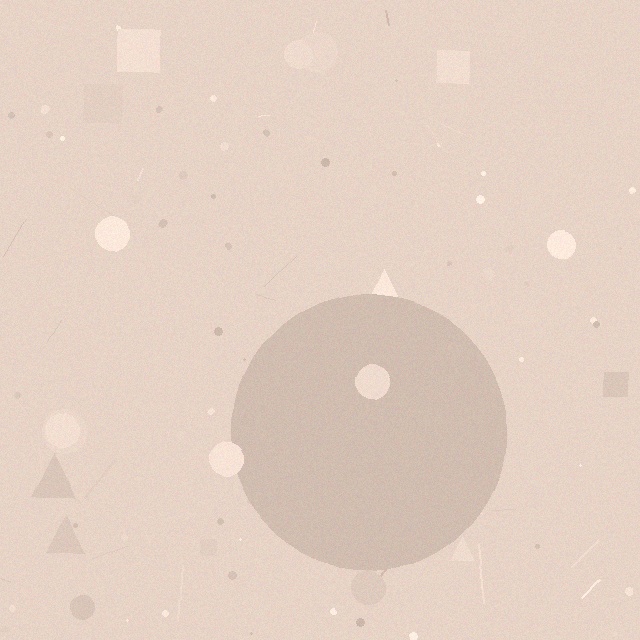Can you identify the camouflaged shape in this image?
The camouflaged shape is a circle.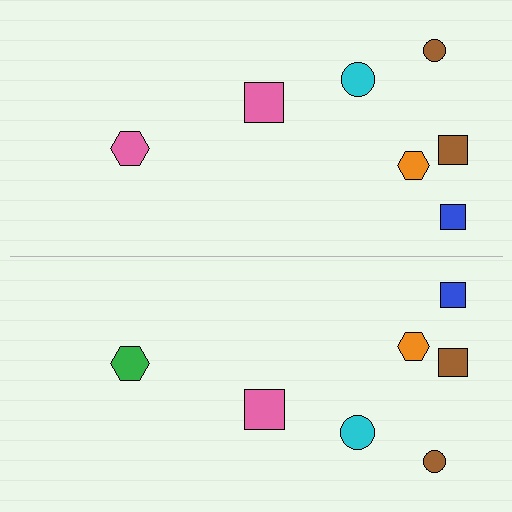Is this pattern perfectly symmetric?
No, the pattern is not perfectly symmetric. The green hexagon on the bottom side breaks the symmetry — its mirror counterpart is pink.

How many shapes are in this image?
There are 14 shapes in this image.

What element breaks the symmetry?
The green hexagon on the bottom side breaks the symmetry — its mirror counterpart is pink.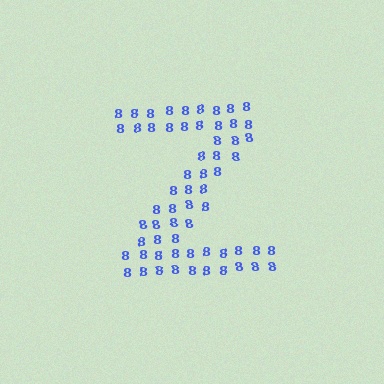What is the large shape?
The large shape is the letter Z.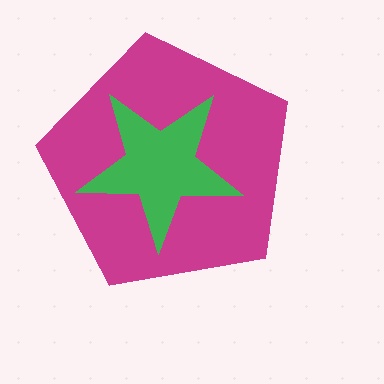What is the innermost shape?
The green star.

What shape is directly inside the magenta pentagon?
The green star.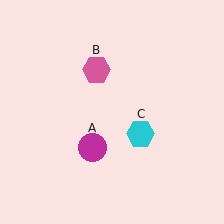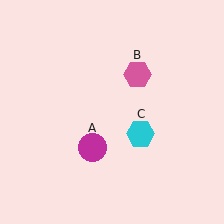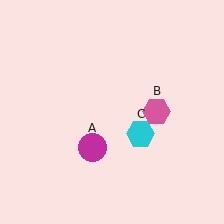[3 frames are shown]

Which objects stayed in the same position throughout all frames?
Magenta circle (object A) and cyan hexagon (object C) remained stationary.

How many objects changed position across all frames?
1 object changed position: pink hexagon (object B).